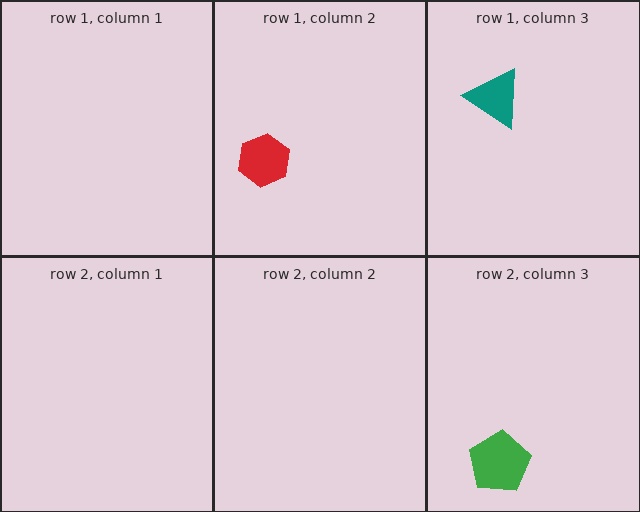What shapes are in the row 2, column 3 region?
The green pentagon.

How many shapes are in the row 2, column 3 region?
1.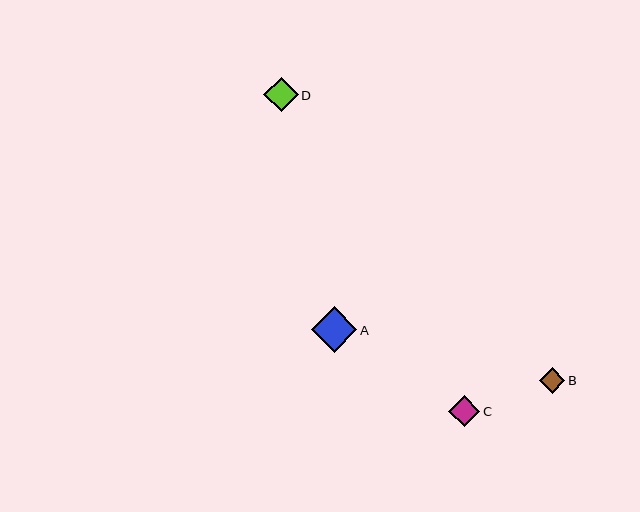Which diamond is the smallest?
Diamond B is the smallest with a size of approximately 26 pixels.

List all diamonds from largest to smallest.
From largest to smallest: A, D, C, B.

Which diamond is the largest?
Diamond A is the largest with a size of approximately 45 pixels.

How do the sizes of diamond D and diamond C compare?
Diamond D and diamond C are approximately the same size.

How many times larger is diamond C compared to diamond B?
Diamond C is approximately 1.2 times the size of diamond B.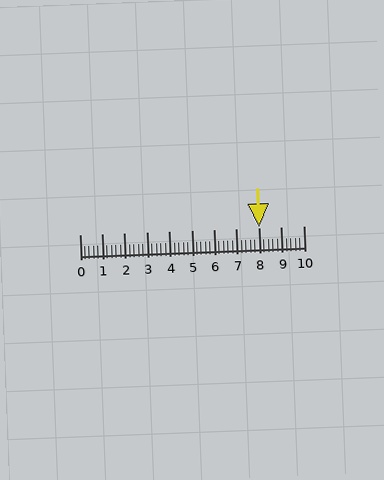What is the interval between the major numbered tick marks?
The major tick marks are spaced 1 units apart.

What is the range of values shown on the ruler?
The ruler shows values from 0 to 10.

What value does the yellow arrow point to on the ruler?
The yellow arrow points to approximately 8.0.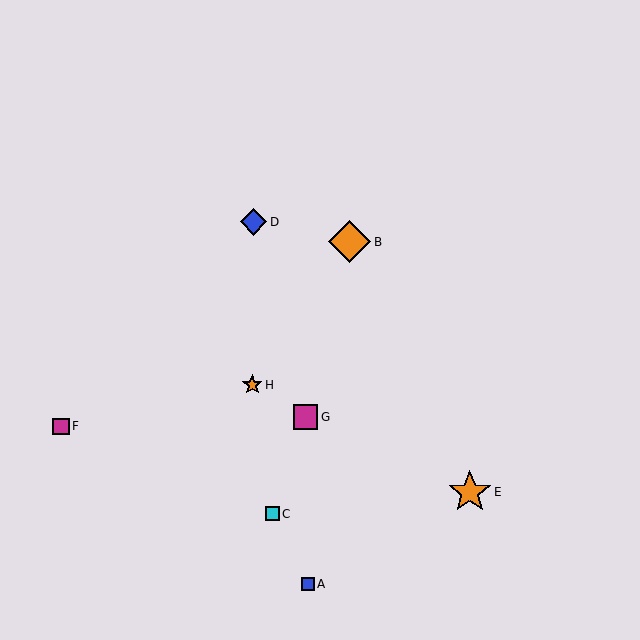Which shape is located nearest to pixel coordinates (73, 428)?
The magenta square (labeled F) at (61, 426) is nearest to that location.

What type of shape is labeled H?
Shape H is an orange star.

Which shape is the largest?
The orange star (labeled E) is the largest.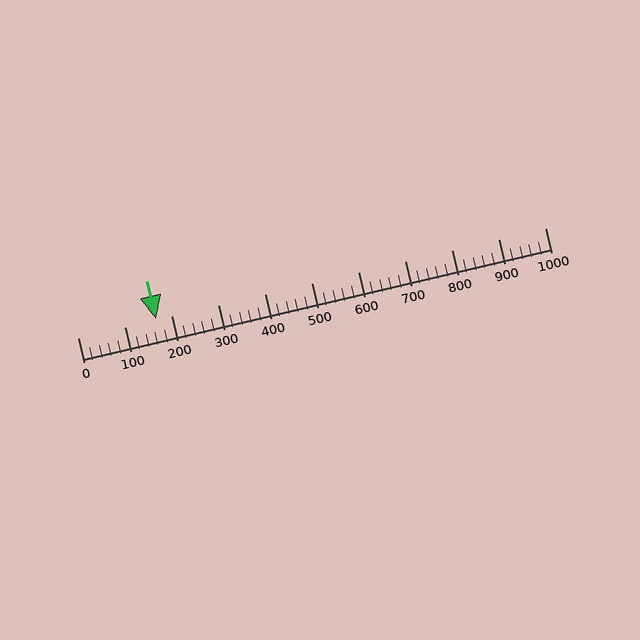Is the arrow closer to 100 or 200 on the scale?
The arrow is closer to 200.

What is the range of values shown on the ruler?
The ruler shows values from 0 to 1000.